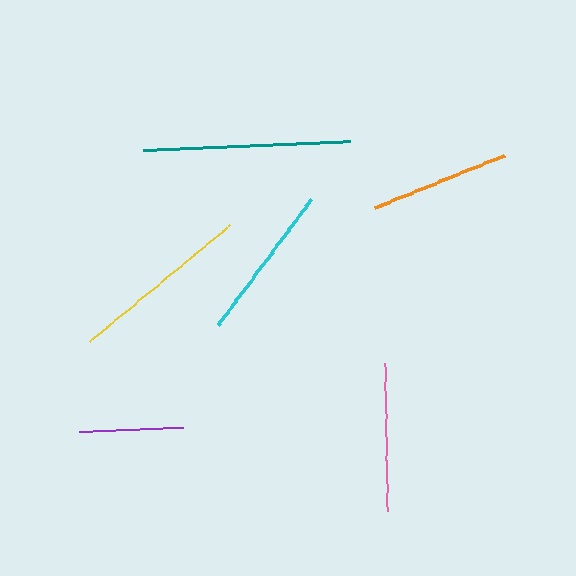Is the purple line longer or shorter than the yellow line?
The yellow line is longer than the purple line.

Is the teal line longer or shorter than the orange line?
The teal line is longer than the orange line.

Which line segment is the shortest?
The purple line is the shortest at approximately 104 pixels.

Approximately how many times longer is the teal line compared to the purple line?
The teal line is approximately 2.0 times the length of the purple line.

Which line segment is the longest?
The teal line is the longest at approximately 207 pixels.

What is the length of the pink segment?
The pink segment is approximately 148 pixels long.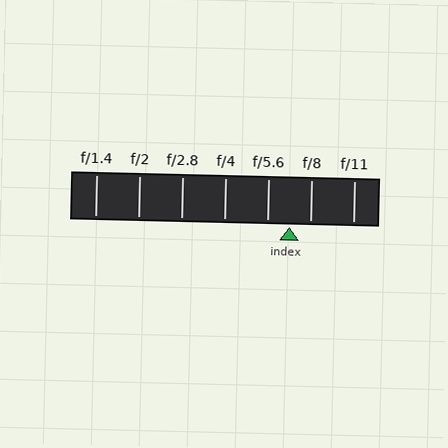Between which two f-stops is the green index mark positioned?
The index mark is between f/5.6 and f/8.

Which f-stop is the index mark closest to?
The index mark is closest to f/8.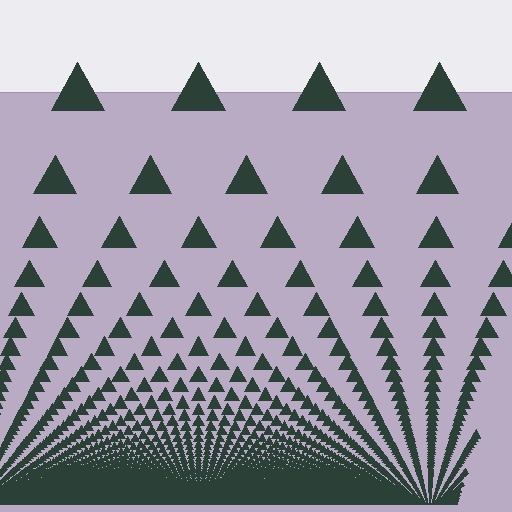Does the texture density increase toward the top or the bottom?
Density increases toward the bottom.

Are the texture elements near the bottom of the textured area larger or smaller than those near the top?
Smaller. The gradient is inverted — elements near the bottom are smaller and denser.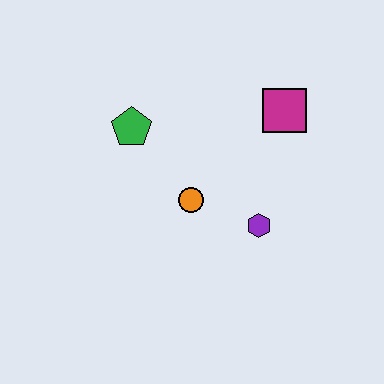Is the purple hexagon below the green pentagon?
Yes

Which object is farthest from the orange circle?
The magenta square is farthest from the orange circle.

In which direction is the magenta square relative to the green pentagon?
The magenta square is to the right of the green pentagon.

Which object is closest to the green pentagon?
The orange circle is closest to the green pentagon.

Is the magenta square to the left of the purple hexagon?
No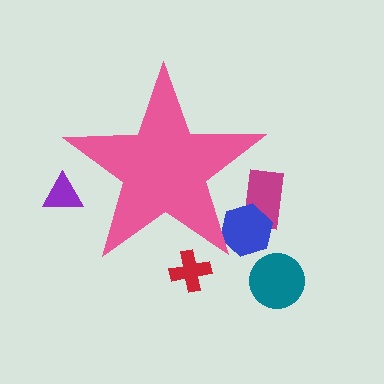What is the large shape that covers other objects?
A pink star.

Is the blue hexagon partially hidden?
Yes, the blue hexagon is partially hidden behind the pink star.